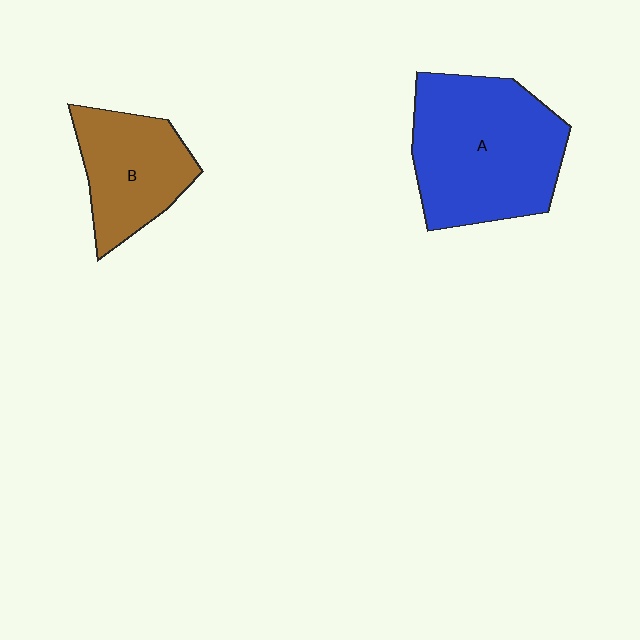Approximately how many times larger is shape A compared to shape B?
Approximately 1.7 times.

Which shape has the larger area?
Shape A (blue).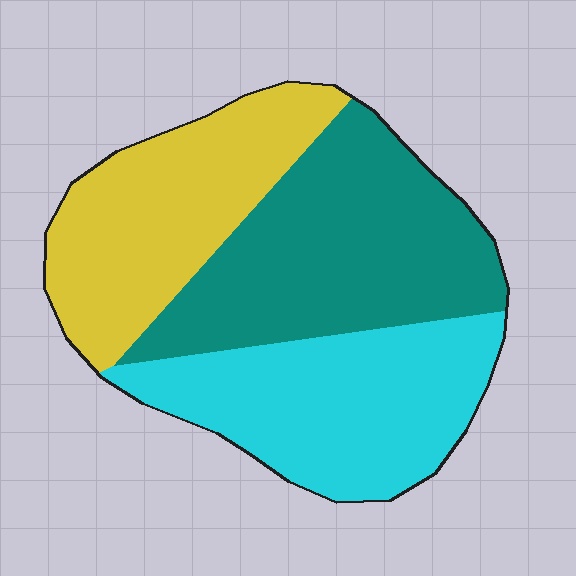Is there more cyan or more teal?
Teal.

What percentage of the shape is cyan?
Cyan covers roughly 35% of the shape.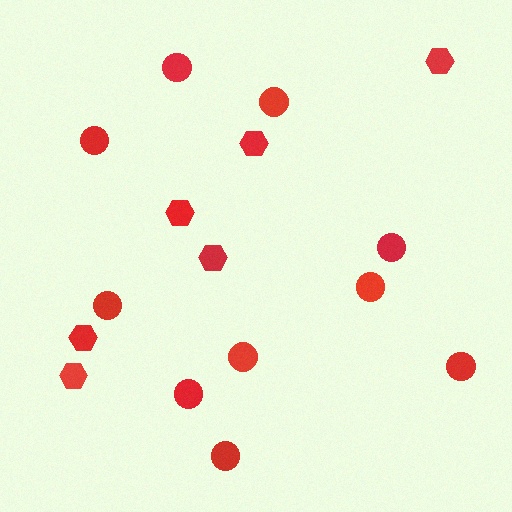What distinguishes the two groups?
There are 2 groups: one group of hexagons (6) and one group of circles (10).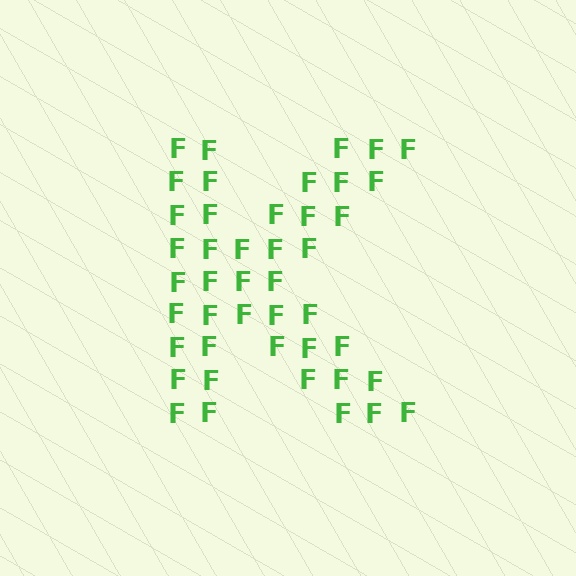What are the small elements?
The small elements are letter F's.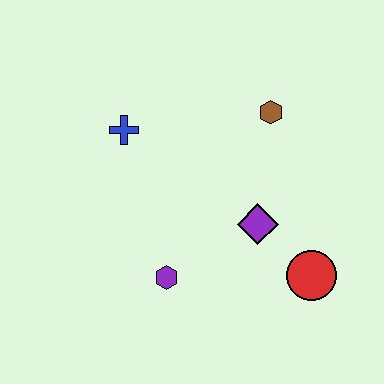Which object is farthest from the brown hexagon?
The purple hexagon is farthest from the brown hexagon.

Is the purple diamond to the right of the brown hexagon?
No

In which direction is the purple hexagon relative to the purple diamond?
The purple hexagon is to the left of the purple diamond.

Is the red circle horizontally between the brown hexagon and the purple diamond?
No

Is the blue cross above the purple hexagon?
Yes